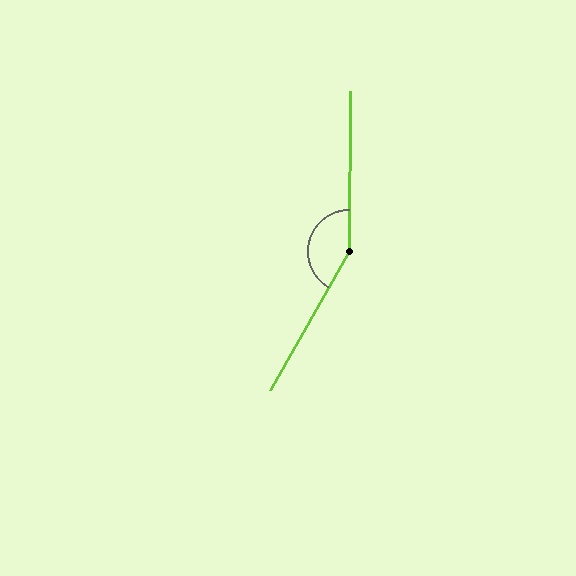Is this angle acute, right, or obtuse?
It is obtuse.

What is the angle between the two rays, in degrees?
Approximately 151 degrees.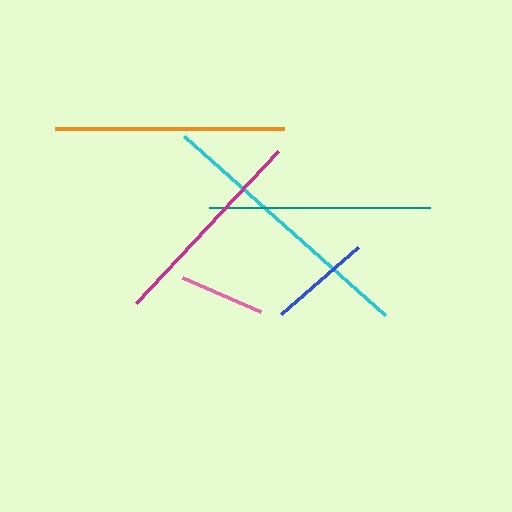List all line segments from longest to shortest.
From longest to shortest: cyan, orange, teal, magenta, blue, pink.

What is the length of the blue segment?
The blue segment is approximately 103 pixels long.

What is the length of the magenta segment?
The magenta segment is approximately 208 pixels long.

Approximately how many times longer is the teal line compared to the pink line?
The teal line is approximately 2.6 times the length of the pink line.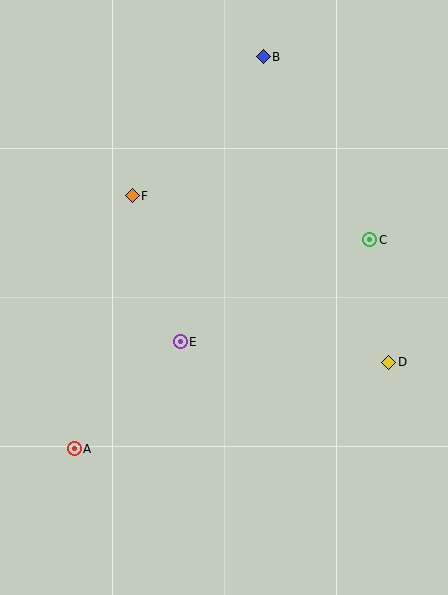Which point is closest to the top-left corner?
Point F is closest to the top-left corner.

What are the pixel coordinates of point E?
Point E is at (180, 342).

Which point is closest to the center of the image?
Point E at (180, 342) is closest to the center.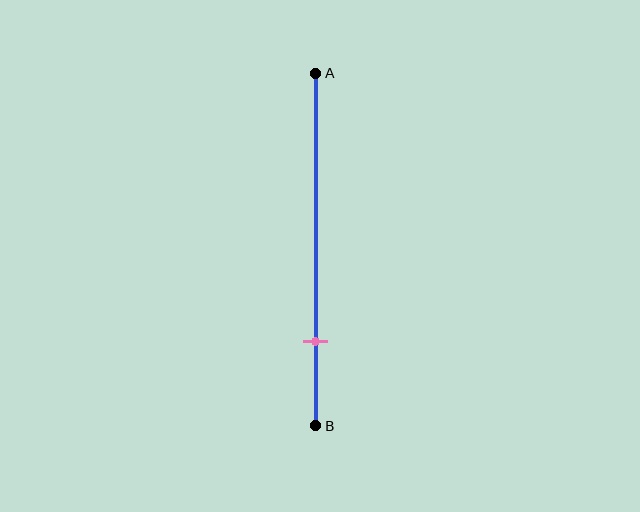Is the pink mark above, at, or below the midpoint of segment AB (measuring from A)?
The pink mark is below the midpoint of segment AB.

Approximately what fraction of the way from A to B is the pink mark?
The pink mark is approximately 75% of the way from A to B.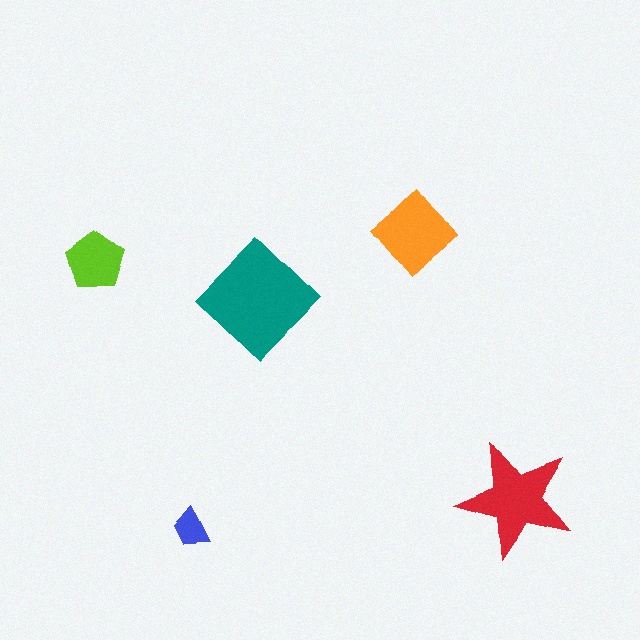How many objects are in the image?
There are 5 objects in the image.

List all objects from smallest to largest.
The blue trapezoid, the lime pentagon, the orange diamond, the red star, the teal diamond.